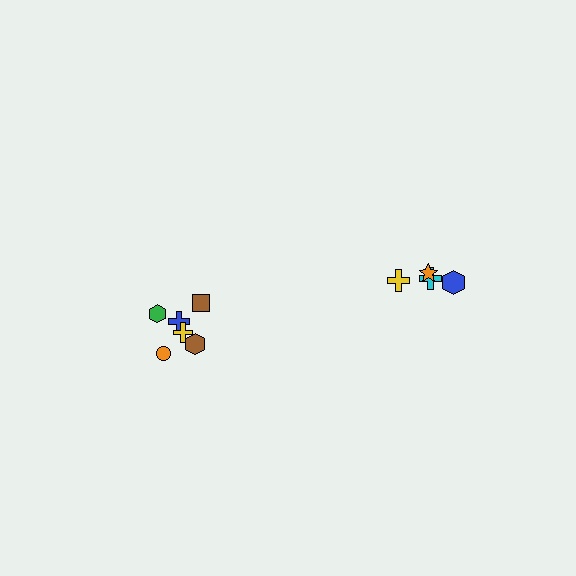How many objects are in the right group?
There are 4 objects.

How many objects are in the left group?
There are 6 objects.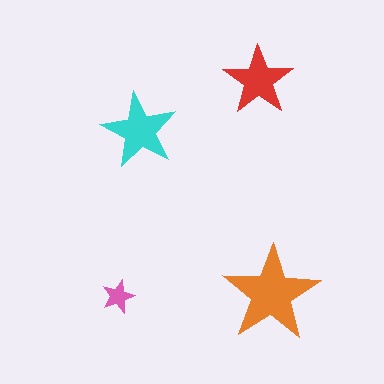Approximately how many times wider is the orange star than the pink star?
About 3 times wider.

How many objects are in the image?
There are 4 objects in the image.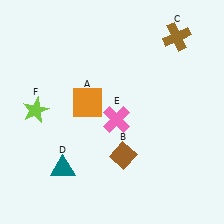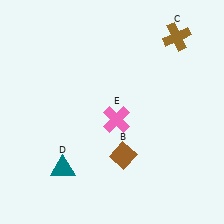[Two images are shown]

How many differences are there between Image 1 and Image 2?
There are 2 differences between the two images.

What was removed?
The orange square (A), the lime star (F) were removed in Image 2.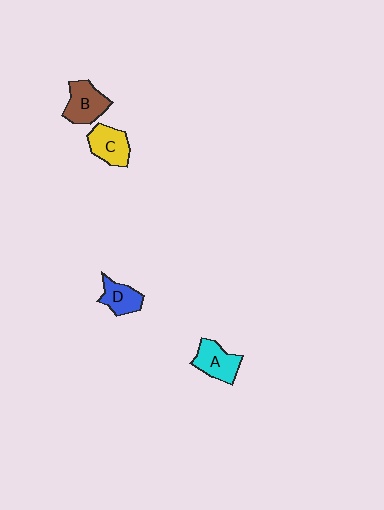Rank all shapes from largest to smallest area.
From largest to smallest: B (brown), A (cyan), C (yellow), D (blue).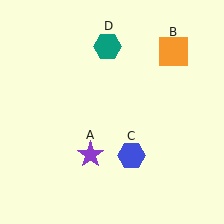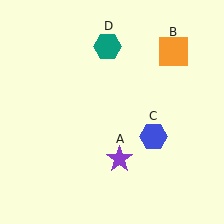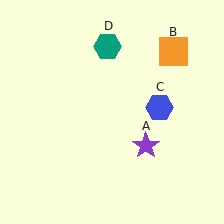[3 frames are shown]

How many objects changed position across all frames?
2 objects changed position: purple star (object A), blue hexagon (object C).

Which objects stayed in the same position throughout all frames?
Orange square (object B) and teal hexagon (object D) remained stationary.